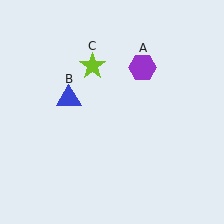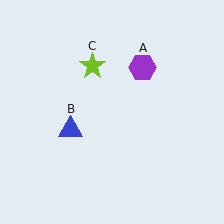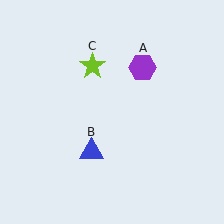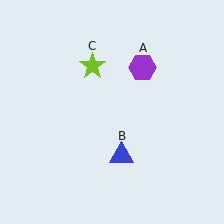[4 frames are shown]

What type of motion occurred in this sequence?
The blue triangle (object B) rotated counterclockwise around the center of the scene.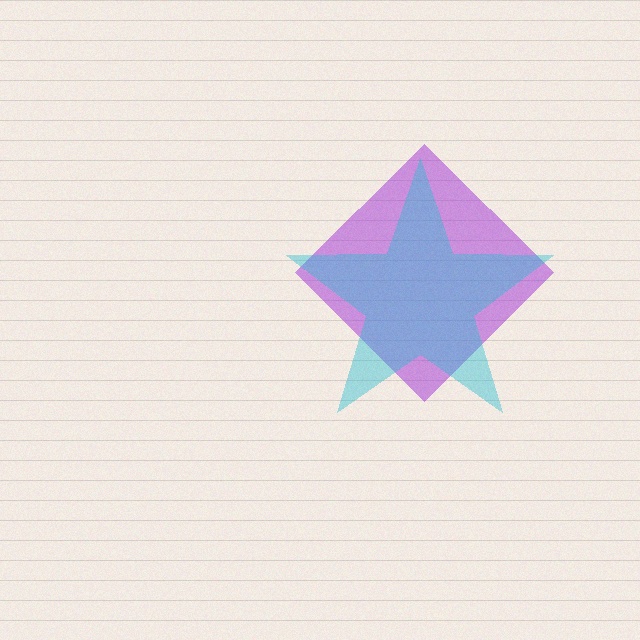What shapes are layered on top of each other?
The layered shapes are: a purple diamond, a cyan star.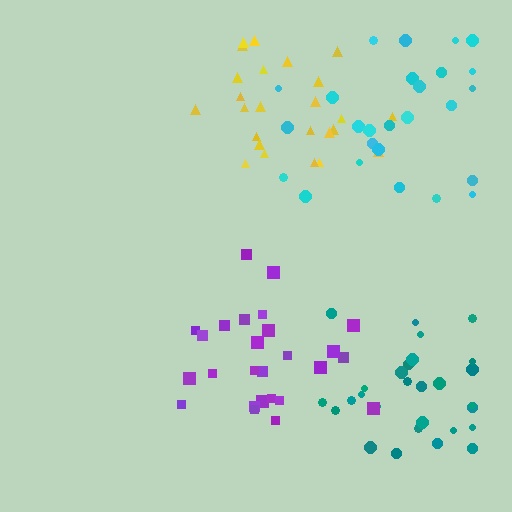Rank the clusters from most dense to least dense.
teal, purple, yellow, cyan.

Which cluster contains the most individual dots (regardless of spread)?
Teal (28).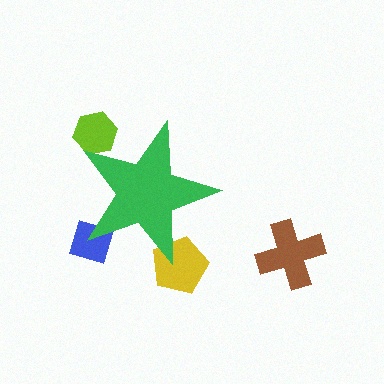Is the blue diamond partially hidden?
Yes, the blue diamond is partially hidden behind the green star.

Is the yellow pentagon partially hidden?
Yes, the yellow pentagon is partially hidden behind the green star.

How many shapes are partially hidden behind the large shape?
3 shapes are partially hidden.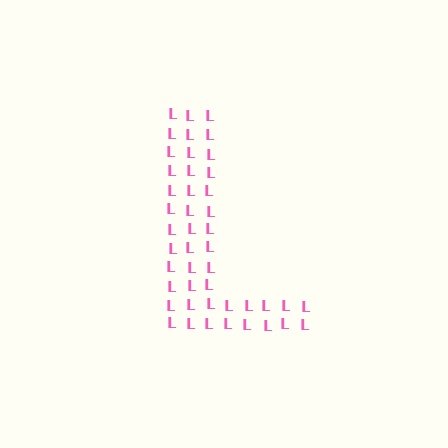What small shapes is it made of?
It is made of small letter L's.